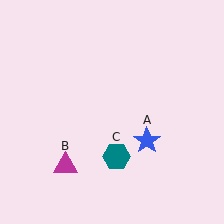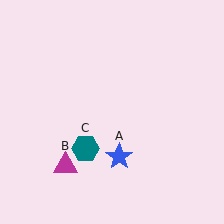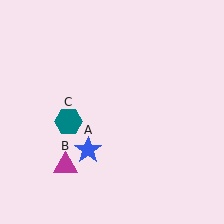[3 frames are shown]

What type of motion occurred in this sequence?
The blue star (object A), teal hexagon (object C) rotated clockwise around the center of the scene.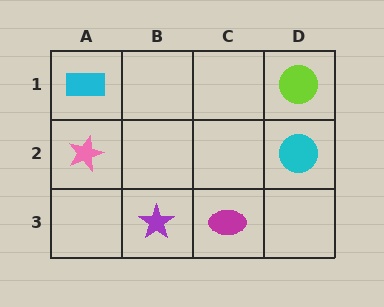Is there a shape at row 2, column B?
No, that cell is empty.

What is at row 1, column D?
A lime circle.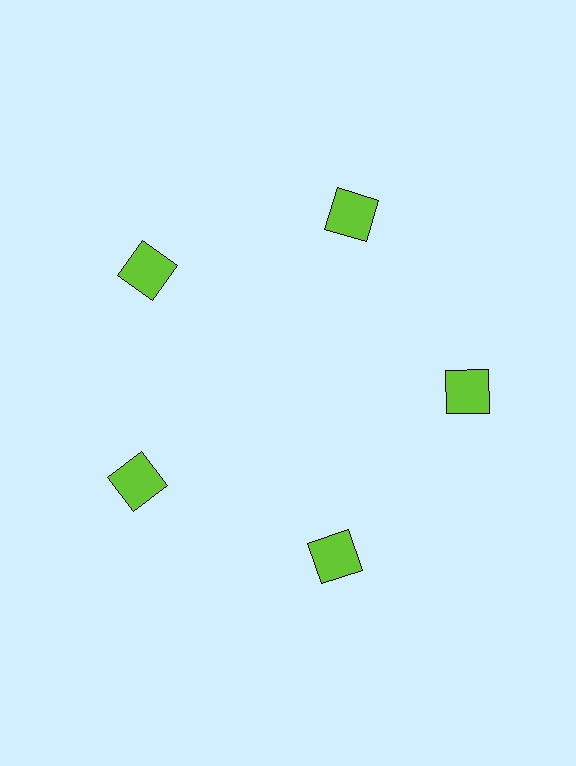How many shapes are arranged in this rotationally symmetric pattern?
There are 5 shapes, arranged in 5 groups of 1.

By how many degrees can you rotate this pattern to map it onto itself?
The pattern maps onto itself every 72 degrees of rotation.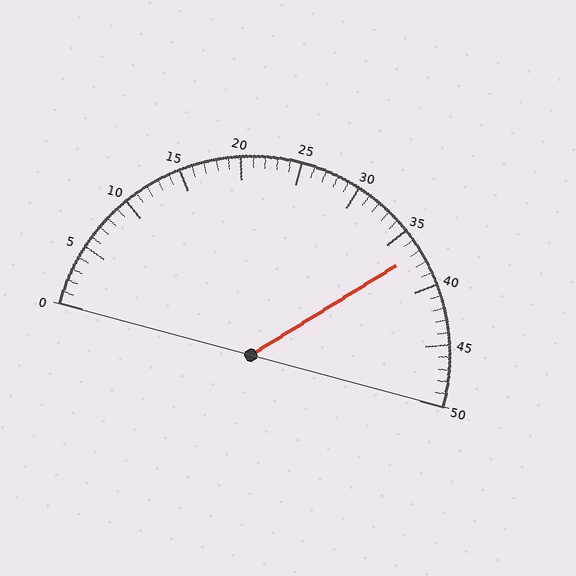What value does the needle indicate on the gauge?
The needle indicates approximately 37.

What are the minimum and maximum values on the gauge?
The gauge ranges from 0 to 50.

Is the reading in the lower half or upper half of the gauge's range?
The reading is in the upper half of the range (0 to 50).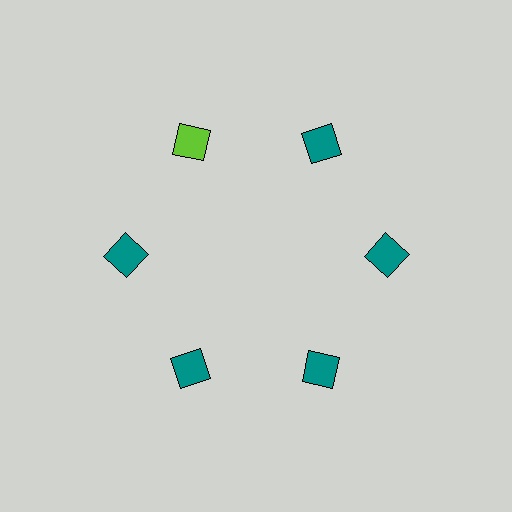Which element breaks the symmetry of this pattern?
The lime square at roughly the 11 o'clock position breaks the symmetry. All other shapes are teal squares.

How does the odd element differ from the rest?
It has a different color: lime instead of teal.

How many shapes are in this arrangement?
There are 6 shapes arranged in a ring pattern.